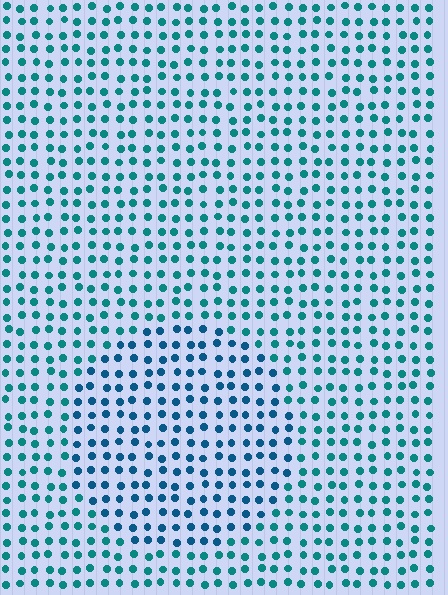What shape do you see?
I see a circle.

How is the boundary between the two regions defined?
The boundary is defined purely by a slight shift in hue (about 26 degrees). Spacing, size, and orientation are identical on both sides.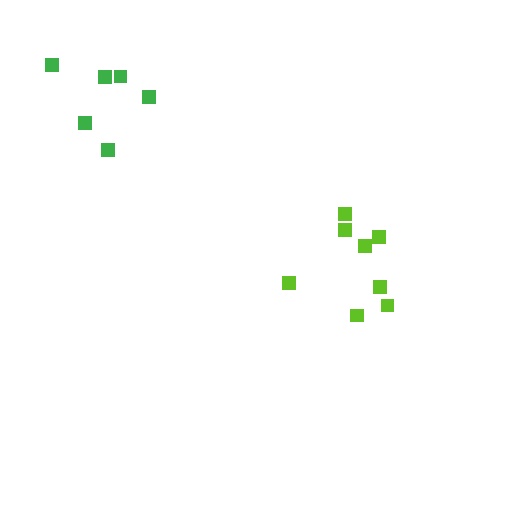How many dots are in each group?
Group 1: 8 dots, Group 2: 6 dots (14 total).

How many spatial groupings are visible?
There are 2 spatial groupings.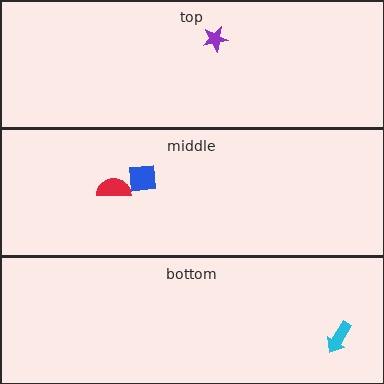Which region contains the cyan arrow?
The bottom region.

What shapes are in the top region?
The purple star.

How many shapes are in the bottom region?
1.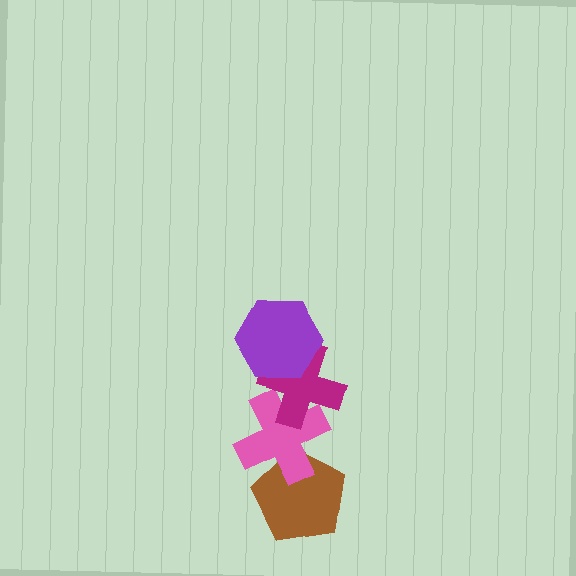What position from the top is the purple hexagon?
The purple hexagon is 1st from the top.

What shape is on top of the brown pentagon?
The pink cross is on top of the brown pentagon.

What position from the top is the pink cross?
The pink cross is 3rd from the top.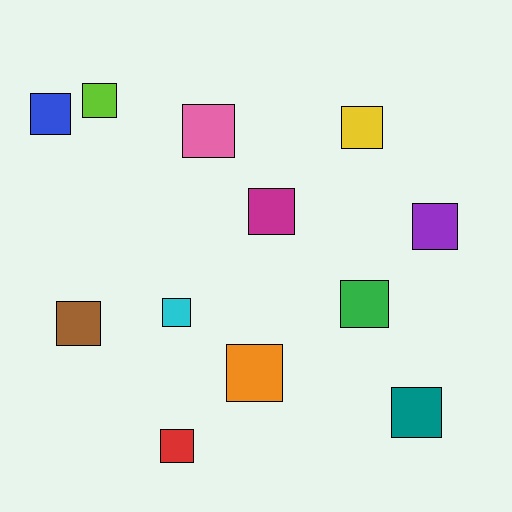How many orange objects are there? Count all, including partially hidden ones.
There is 1 orange object.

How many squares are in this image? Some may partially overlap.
There are 12 squares.